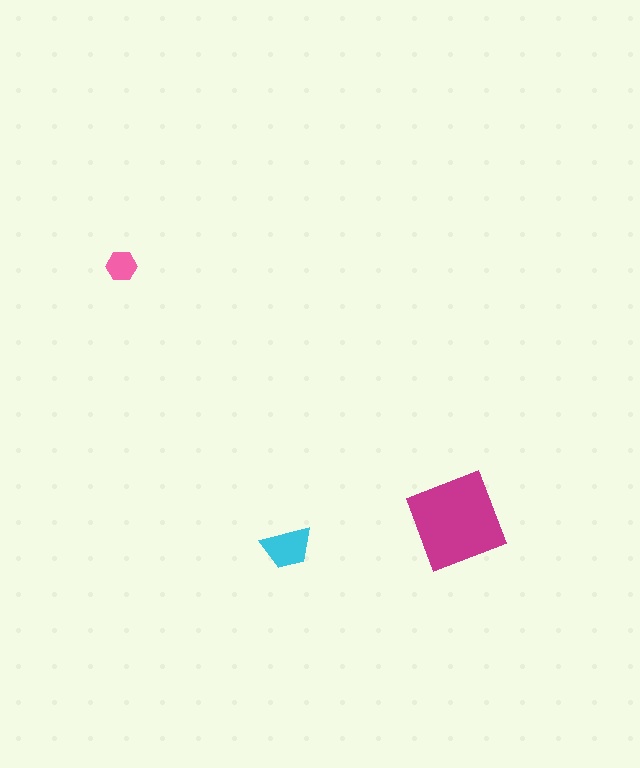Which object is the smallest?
The pink hexagon.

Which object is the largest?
The magenta square.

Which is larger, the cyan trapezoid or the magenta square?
The magenta square.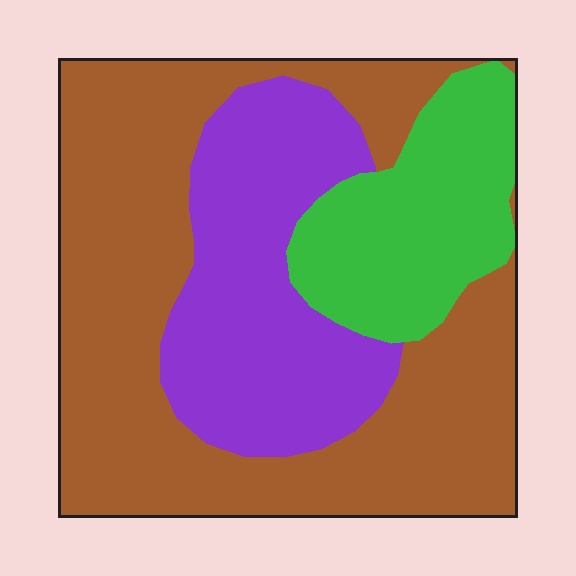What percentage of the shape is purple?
Purple covers 27% of the shape.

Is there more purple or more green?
Purple.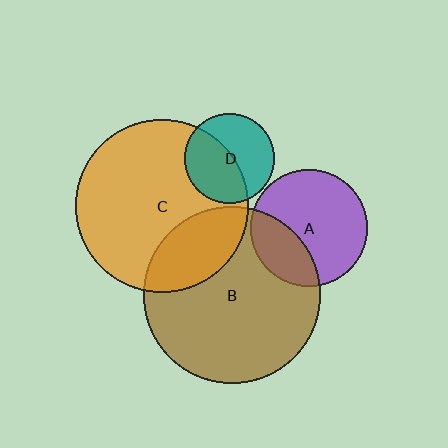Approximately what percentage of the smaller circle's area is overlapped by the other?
Approximately 25%.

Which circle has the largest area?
Circle B (brown).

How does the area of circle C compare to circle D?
Approximately 3.7 times.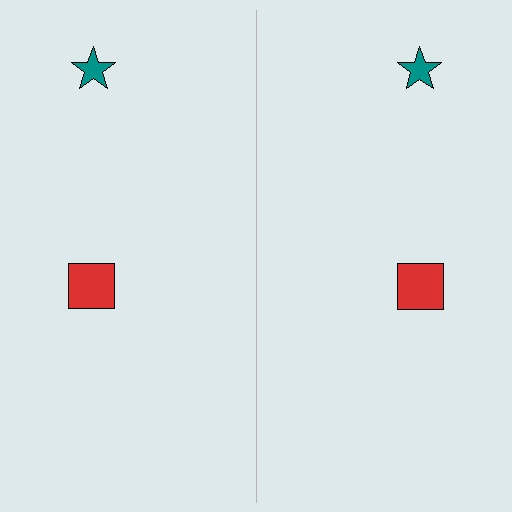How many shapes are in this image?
There are 4 shapes in this image.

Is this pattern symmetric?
Yes, this pattern has bilateral (reflection) symmetry.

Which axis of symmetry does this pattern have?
The pattern has a vertical axis of symmetry running through the center of the image.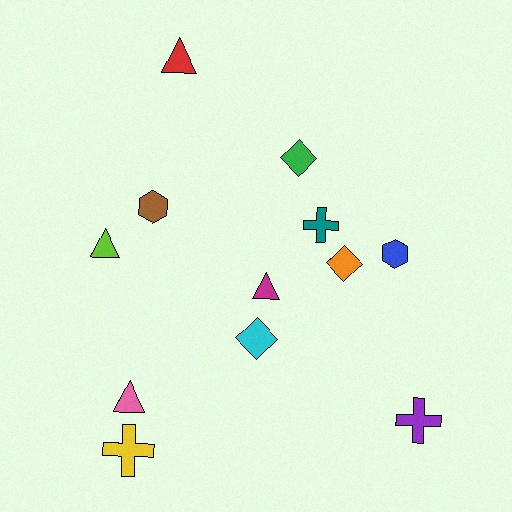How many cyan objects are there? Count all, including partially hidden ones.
There is 1 cyan object.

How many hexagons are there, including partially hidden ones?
There are 2 hexagons.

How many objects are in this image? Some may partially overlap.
There are 12 objects.